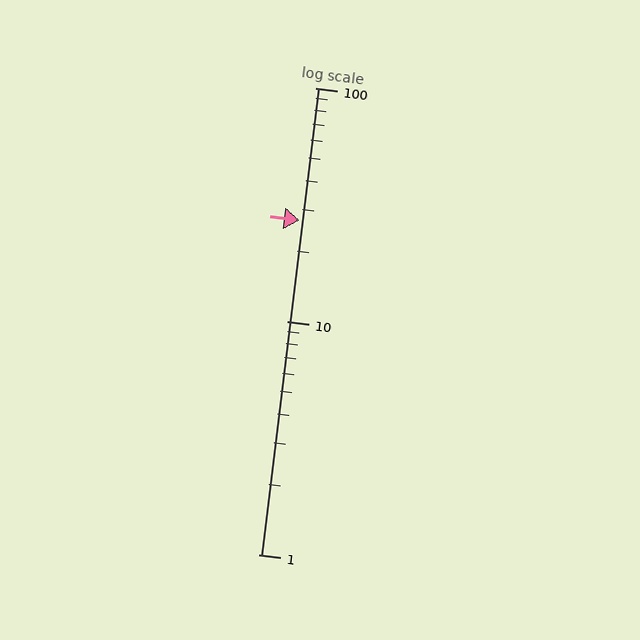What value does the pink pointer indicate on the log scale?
The pointer indicates approximately 27.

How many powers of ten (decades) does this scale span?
The scale spans 2 decades, from 1 to 100.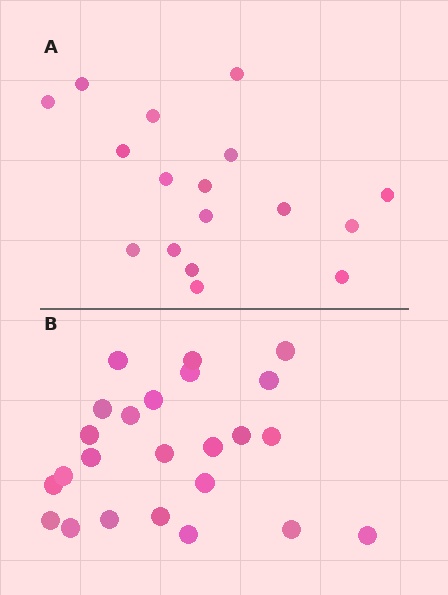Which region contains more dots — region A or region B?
Region B (the bottom region) has more dots.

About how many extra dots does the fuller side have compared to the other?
Region B has roughly 8 or so more dots than region A.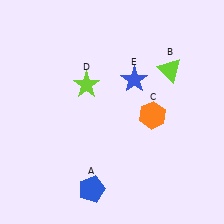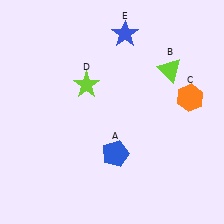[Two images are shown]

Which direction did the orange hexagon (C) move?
The orange hexagon (C) moved right.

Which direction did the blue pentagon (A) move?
The blue pentagon (A) moved up.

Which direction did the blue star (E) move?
The blue star (E) moved up.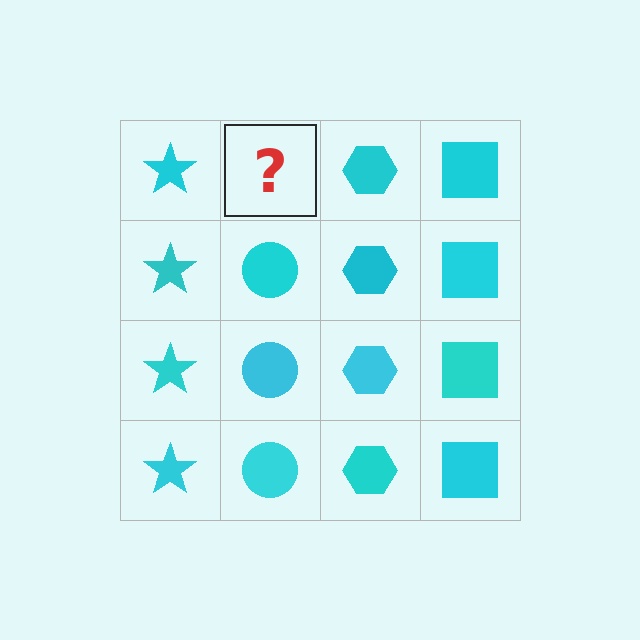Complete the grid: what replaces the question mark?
The question mark should be replaced with a cyan circle.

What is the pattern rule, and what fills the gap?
The rule is that each column has a consistent shape. The gap should be filled with a cyan circle.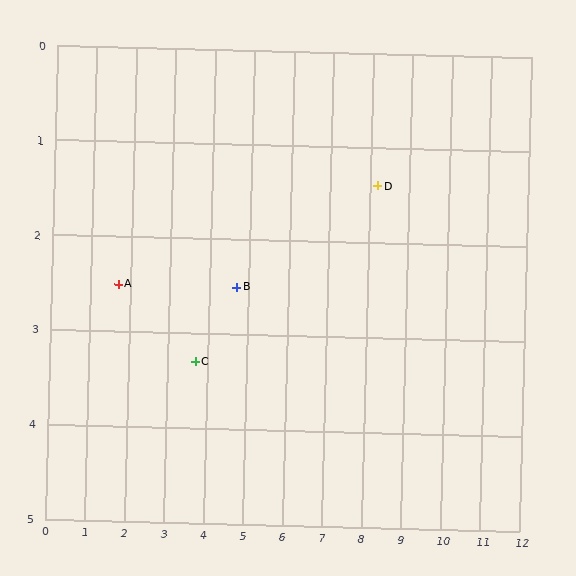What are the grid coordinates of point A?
Point A is at approximately (1.7, 2.5).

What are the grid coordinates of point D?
Point D is at approximately (8.2, 1.4).